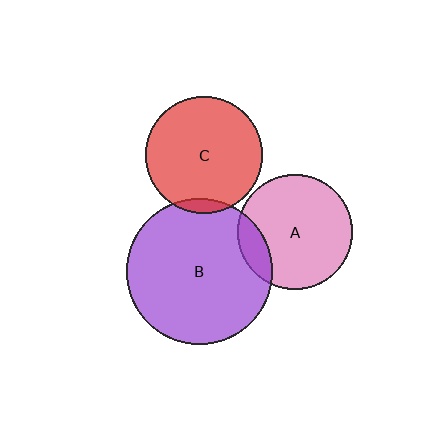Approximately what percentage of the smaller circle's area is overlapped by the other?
Approximately 15%.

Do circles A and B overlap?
Yes.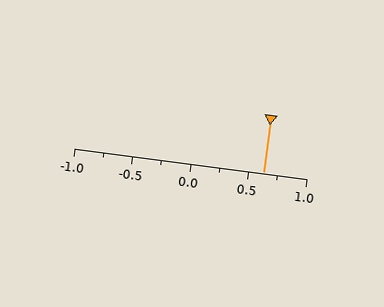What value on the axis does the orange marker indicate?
The marker indicates approximately 0.62.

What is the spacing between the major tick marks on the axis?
The major ticks are spaced 0.5 apart.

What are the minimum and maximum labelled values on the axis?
The axis runs from -1.0 to 1.0.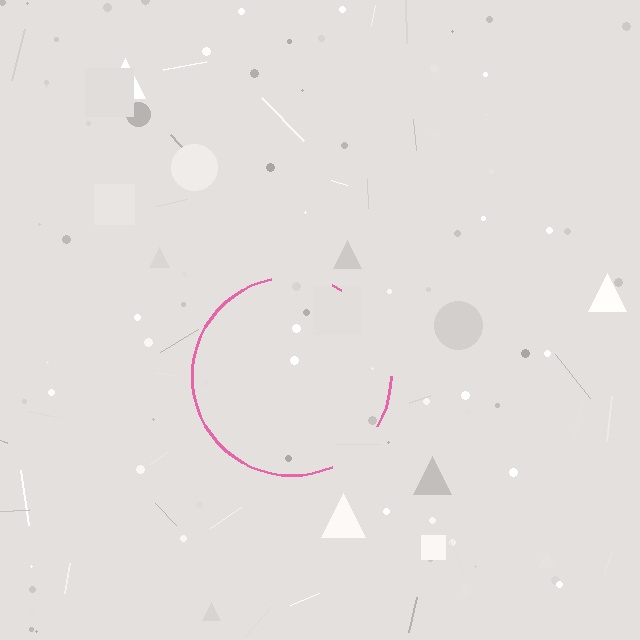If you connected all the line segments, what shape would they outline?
They would outline a circle.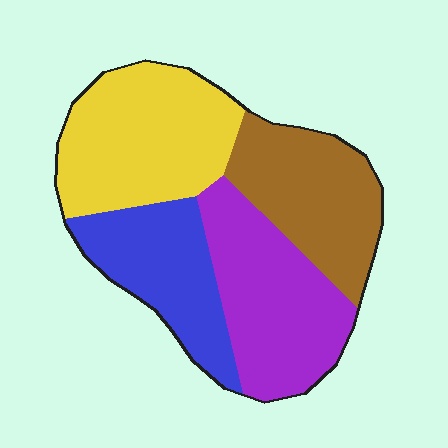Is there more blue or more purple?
Purple.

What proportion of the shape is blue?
Blue takes up about one fifth (1/5) of the shape.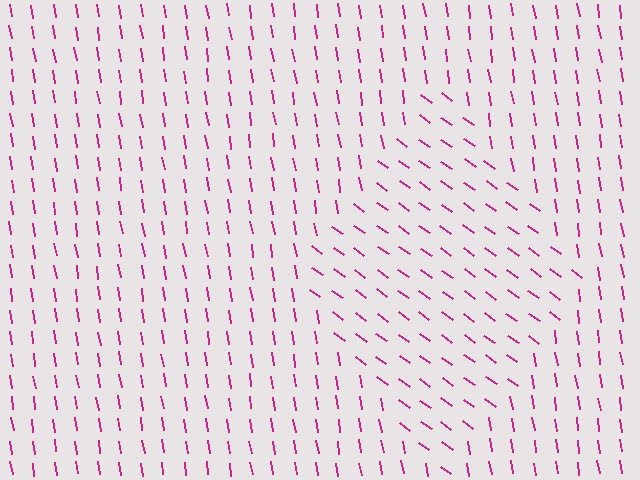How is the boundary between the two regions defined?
The boundary is defined purely by a change in line orientation (approximately 45 degrees difference). All lines are the same color and thickness.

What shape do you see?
I see a diamond.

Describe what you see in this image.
The image is filled with small magenta line segments. A diamond region in the image has lines oriented differently from the surrounding lines, creating a visible texture boundary.